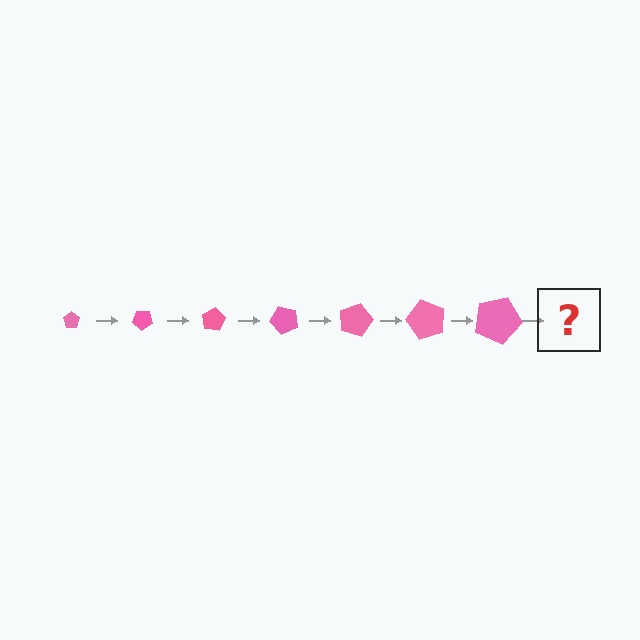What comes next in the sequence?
The next element should be a pentagon, larger than the previous one and rotated 280 degrees from the start.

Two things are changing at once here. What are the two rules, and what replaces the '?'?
The two rules are that the pentagon grows larger each step and it rotates 40 degrees each step. The '?' should be a pentagon, larger than the previous one and rotated 280 degrees from the start.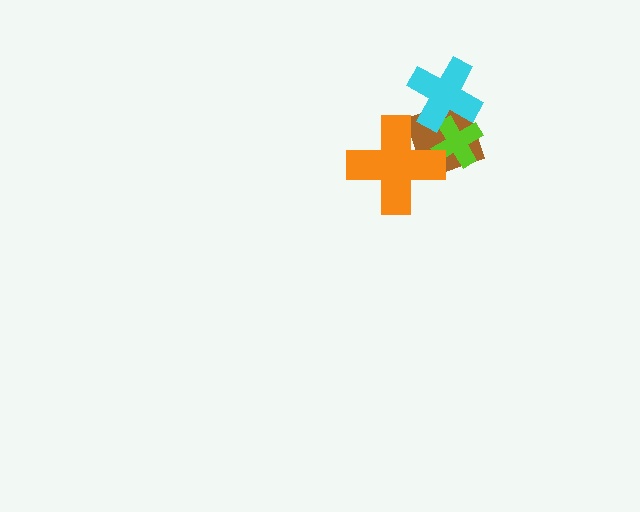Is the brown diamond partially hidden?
Yes, it is partially covered by another shape.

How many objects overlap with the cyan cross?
2 objects overlap with the cyan cross.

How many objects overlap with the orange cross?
2 objects overlap with the orange cross.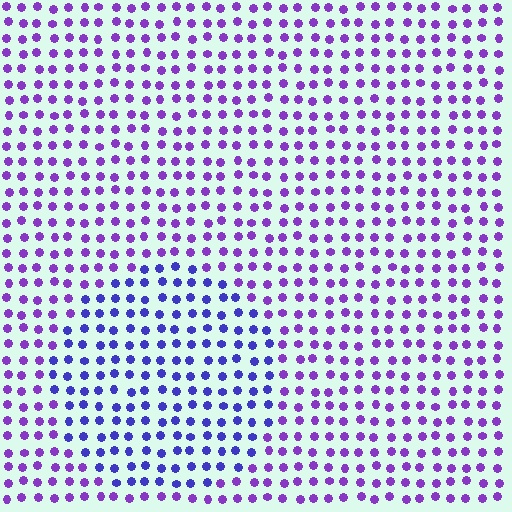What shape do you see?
I see a circle.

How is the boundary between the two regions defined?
The boundary is defined purely by a slight shift in hue (about 31 degrees). Spacing, size, and orientation are identical on both sides.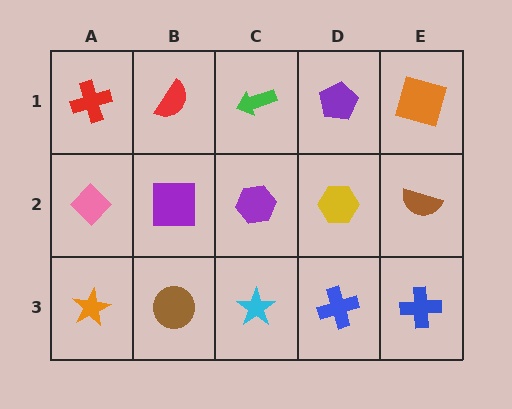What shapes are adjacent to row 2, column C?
A green arrow (row 1, column C), a cyan star (row 3, column C), a purple square (row 2, column B), a yellow hexagon (row 2, column D).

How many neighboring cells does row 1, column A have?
2.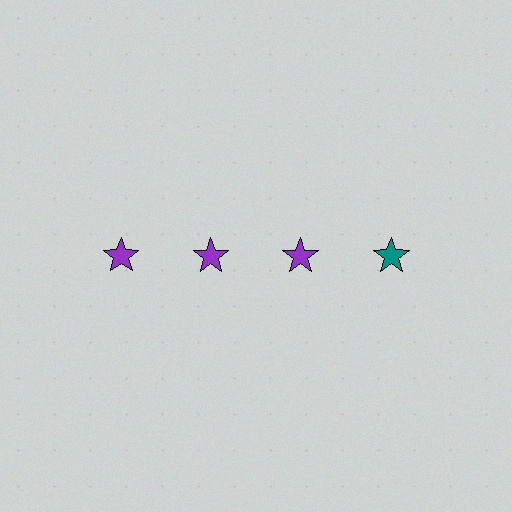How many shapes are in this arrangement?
There are 4 shapes arranged in a grid pattern.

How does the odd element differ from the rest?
It has a different color: teal instead of purple.